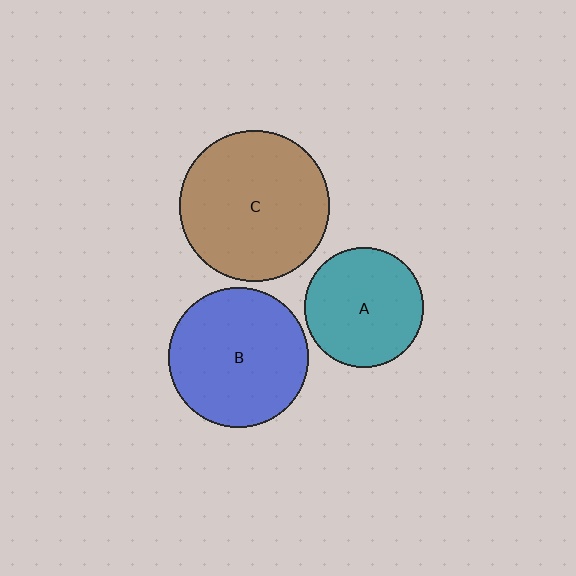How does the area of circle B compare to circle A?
Approximately 1.4 times.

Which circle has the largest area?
Circle C (brown).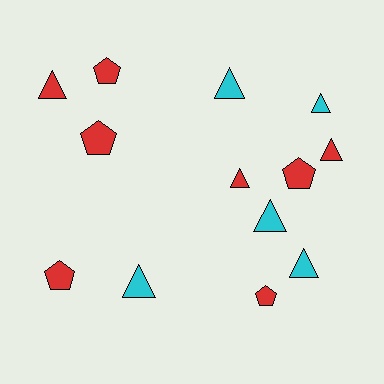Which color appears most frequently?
Red, with 8 objects.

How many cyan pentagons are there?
There are no cyan pentagons.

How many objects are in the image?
There are 13 objects.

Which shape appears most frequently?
Triangle, with 8 objects.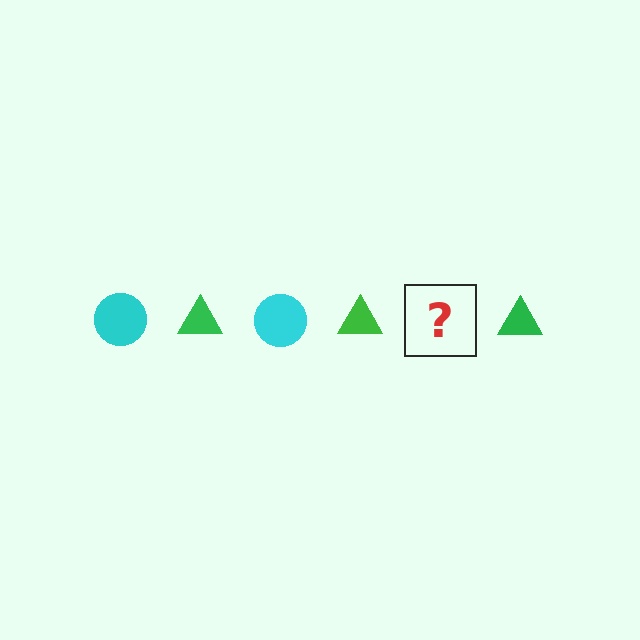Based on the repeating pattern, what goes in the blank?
The blank should be a cyan circle.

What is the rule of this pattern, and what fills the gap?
The rule is that the pattern alternates between cyan circle and green triangle. The gap should be filled with a cyan circle.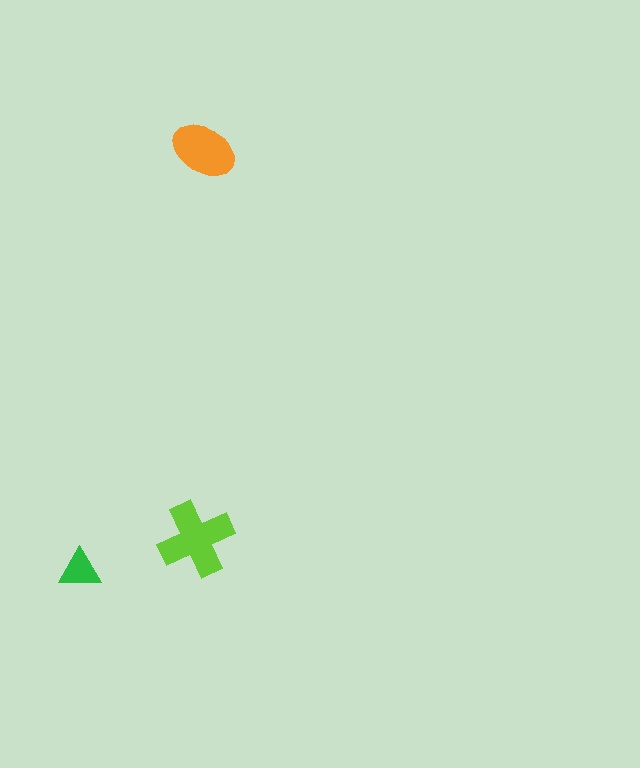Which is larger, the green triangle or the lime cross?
The lime cross.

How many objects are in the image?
There are 3 objects in the image.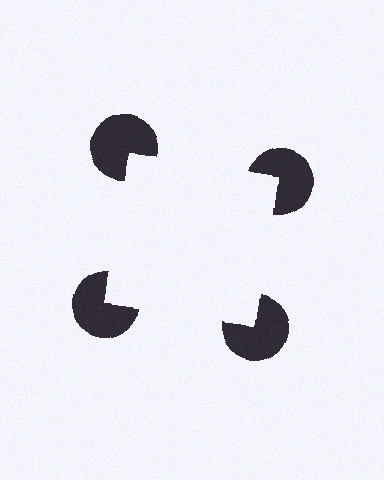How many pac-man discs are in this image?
There are 4 — one at each vertex of the illusory square.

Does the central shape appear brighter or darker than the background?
It typically appears slightly brighter than the background, even though no actual brightness change is drawn.